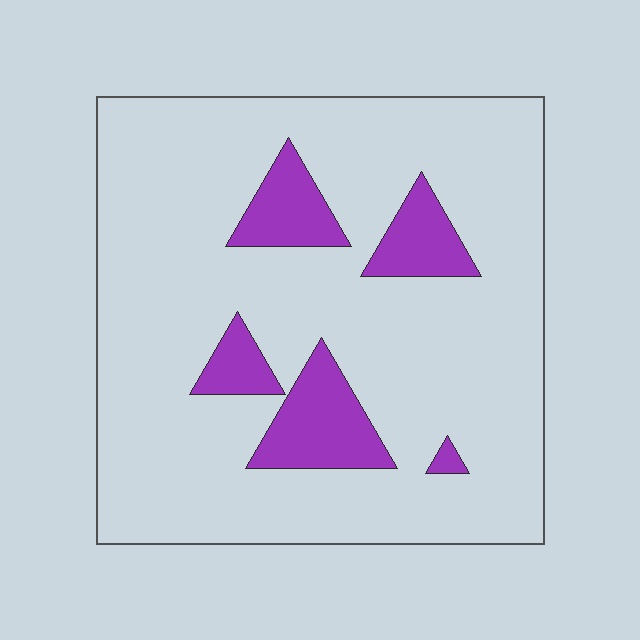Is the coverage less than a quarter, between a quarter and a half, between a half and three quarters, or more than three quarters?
Less than a quarter.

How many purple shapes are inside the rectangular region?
5.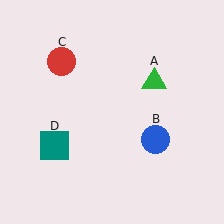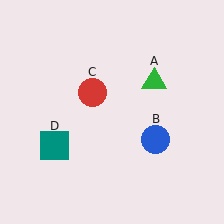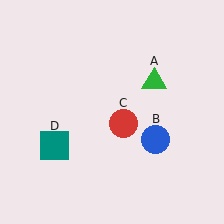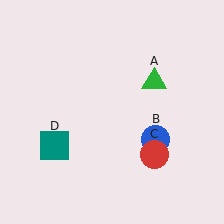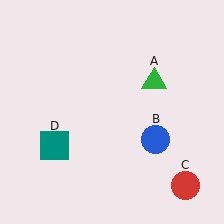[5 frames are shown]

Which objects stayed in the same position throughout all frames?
Green triangle (object A) and blue circle (object B) and teal square (object D) remained stationary.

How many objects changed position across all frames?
1 object changed position: red circle (object C).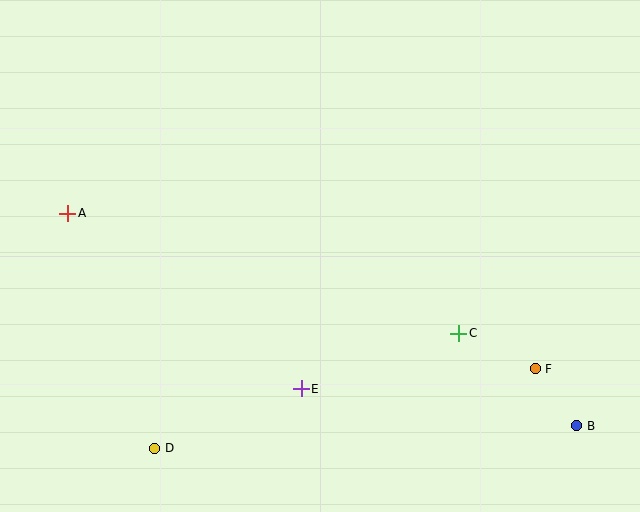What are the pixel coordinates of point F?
Point F is at (535, 369).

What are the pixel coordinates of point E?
Point E is at (301, 389).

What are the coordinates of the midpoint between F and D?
The midpoint between F and D is at (345, 409).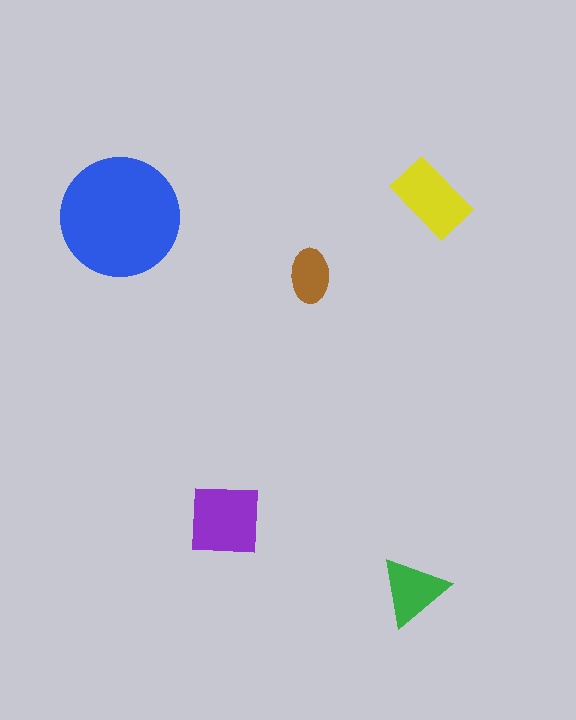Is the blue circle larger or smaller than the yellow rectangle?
Larger.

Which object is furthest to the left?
The blue circle is leftmost.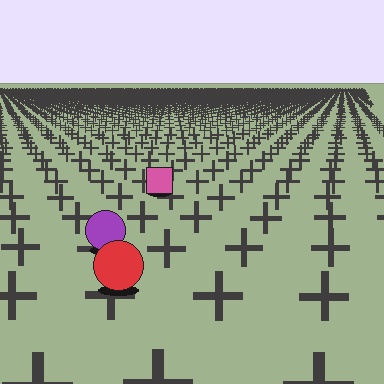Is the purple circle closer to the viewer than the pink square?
Yes. The purple circle is closer — you can tell from the texture gradient: the ground texture is coarser near it.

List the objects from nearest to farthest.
From nearest to farthest: the red circle, the purple circle, the pink square.